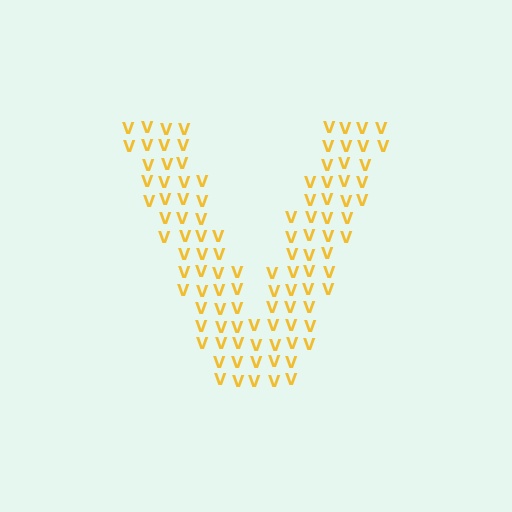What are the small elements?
The small elements are letter V's.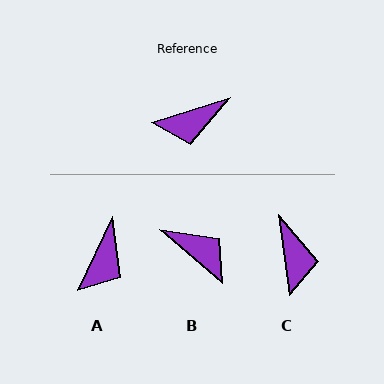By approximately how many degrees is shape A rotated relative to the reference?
Approximately 47 degrees counter-clockwise.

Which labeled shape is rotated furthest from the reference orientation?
B, about 122 degrees away.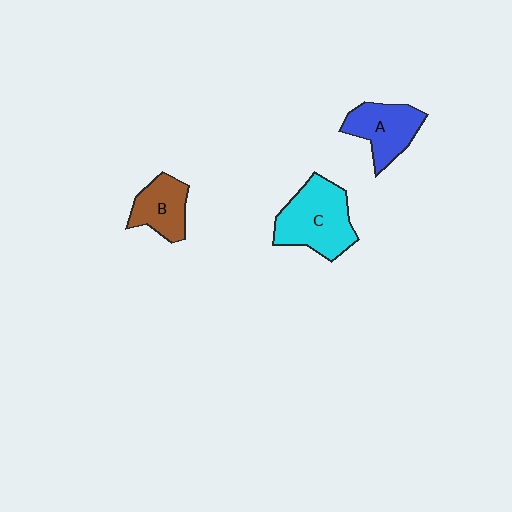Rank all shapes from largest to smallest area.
From largest to smallest: C (cyan), A (blue), B (brown).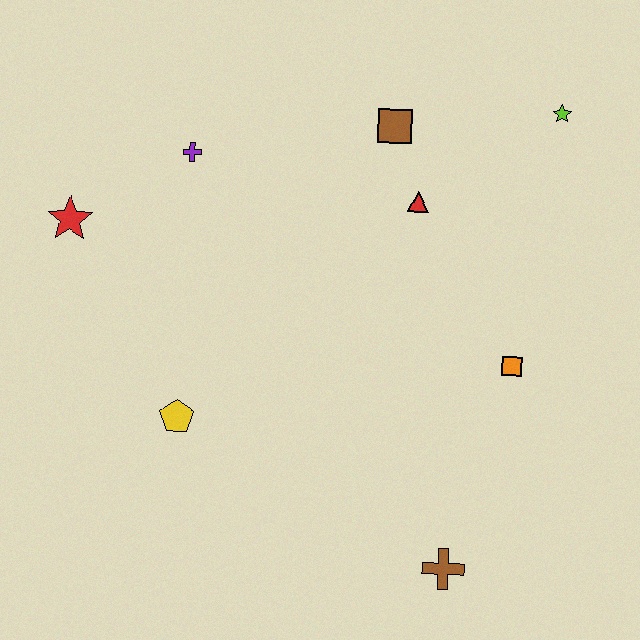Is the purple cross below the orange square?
No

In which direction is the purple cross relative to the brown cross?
The purple cross is above the brown cross.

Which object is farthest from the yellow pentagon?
The lime star is farthest from the yellow pentagon.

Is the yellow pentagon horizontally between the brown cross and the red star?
Yes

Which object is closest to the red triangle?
The brown square is closest to the red triangle.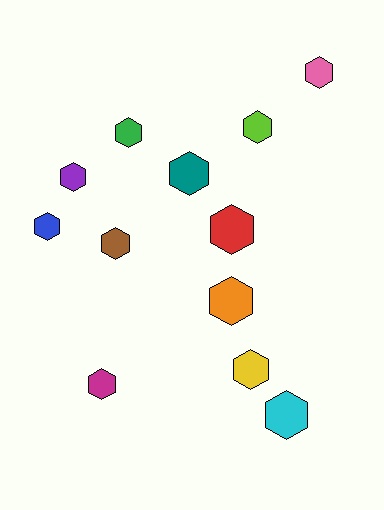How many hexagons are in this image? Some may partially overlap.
There are 12 hexagons.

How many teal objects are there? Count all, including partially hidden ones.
There is 1 teal object.